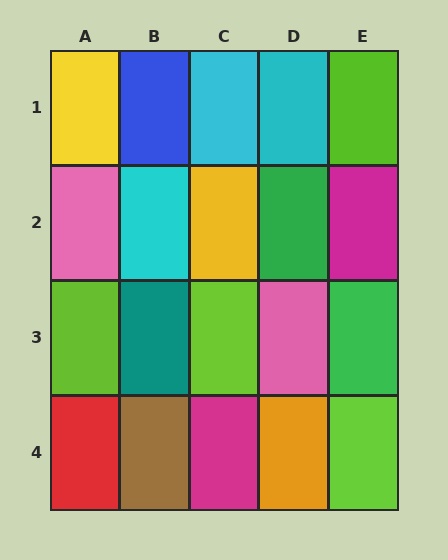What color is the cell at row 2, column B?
Cyan.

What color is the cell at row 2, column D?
Green.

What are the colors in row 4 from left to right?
Red, brown, magenta, orange, lime.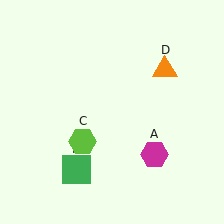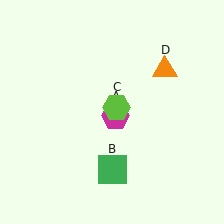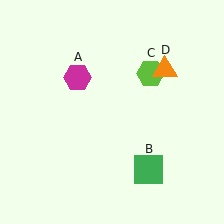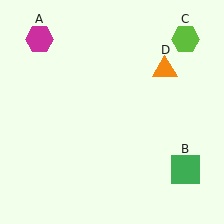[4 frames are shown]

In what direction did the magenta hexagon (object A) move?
The magenta hexagon (object A) moved up and to the left.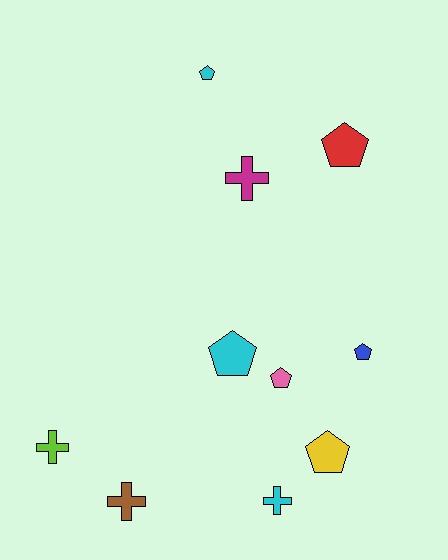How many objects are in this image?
There are 10 objects.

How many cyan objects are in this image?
There are 3 cyan objects.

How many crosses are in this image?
There are 4 crosses.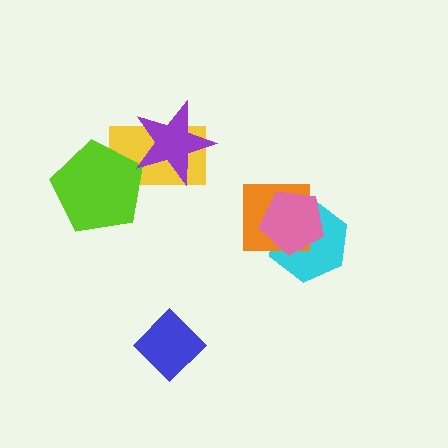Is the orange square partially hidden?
Yes, it is partially covered by another shape.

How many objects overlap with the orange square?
2 objects overlap with the orange square.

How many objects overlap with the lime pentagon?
1 object overlaps with the lime pentagon.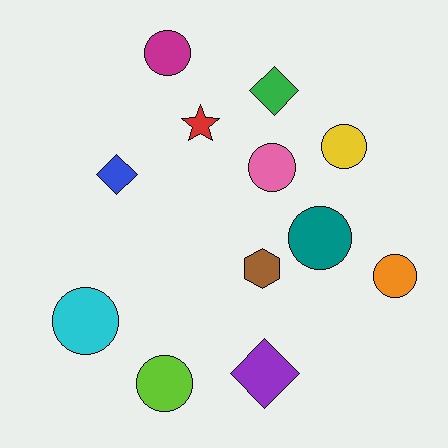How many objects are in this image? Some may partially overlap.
There are 12 objects.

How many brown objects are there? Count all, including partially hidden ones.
There is 1 brown object.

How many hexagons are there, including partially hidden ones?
There is 1 hexagon.